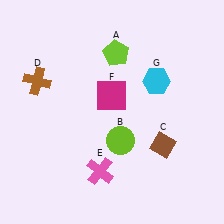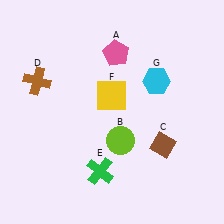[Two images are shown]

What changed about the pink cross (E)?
In Image 1, E is pink. In Image 2, it changed to green.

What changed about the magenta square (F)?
In Image 1, F is magenta. In Image 2, it changed to yellow.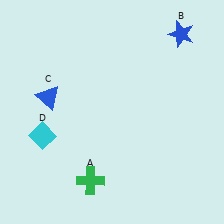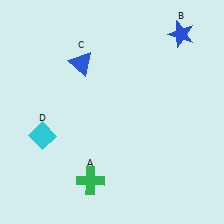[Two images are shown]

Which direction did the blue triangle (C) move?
The blue triangle (C) moved up.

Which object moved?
The blue triangle (C) moved up.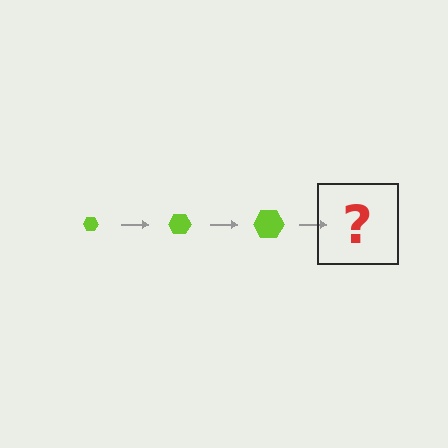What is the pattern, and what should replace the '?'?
The pattern is that the hexagon gets progressively larger each step. The '?' should be a lime hexagon, larger than the previous one.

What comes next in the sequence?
The next element should be a lime hexagon, larger than the previous one.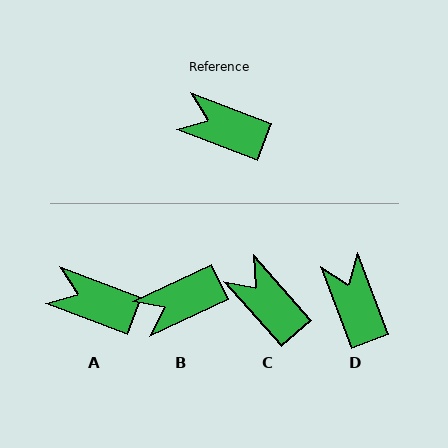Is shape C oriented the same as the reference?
No, it is off by about 28 degrees.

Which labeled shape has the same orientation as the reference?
A.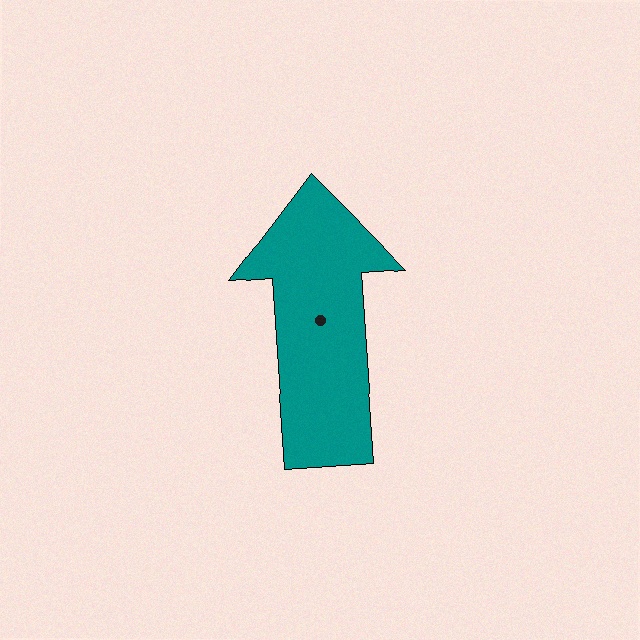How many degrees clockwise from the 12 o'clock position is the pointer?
Approximately 356 degrees.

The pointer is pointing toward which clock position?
Roughly 12 o'clock.